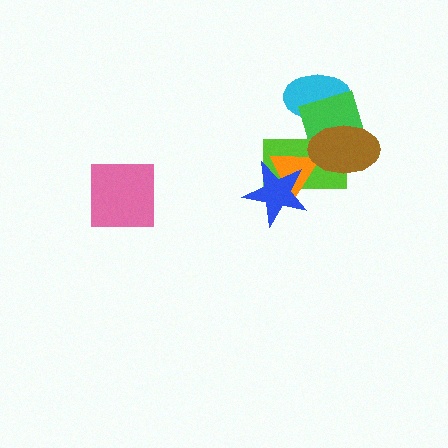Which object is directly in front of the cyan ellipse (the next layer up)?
The green square is directly in front of the cyan ellipse.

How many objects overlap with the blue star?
2 objects overlap with the blue star.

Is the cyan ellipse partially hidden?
Yes, it is partially covered by another shape.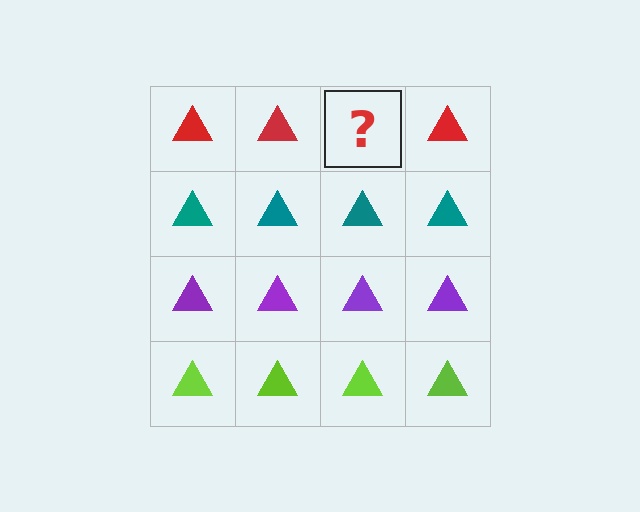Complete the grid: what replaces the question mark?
The question mark should be replaced with a red triangle.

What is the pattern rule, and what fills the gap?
The rule is that each row has a consistent color. The gap should be filled with a red triangle.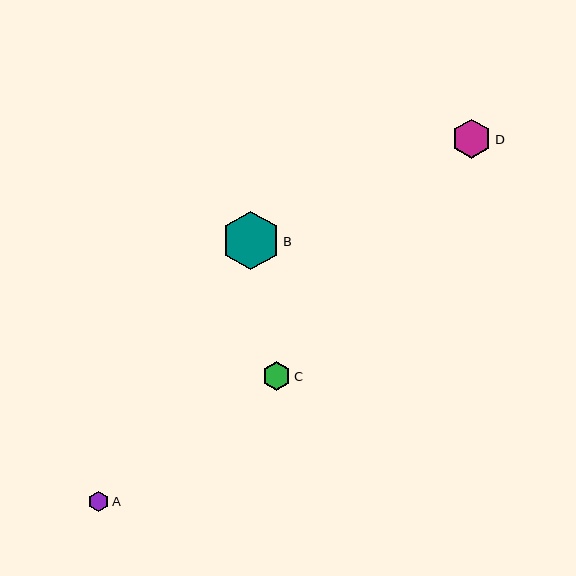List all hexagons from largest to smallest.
From largest to smallest: B, D, C, A.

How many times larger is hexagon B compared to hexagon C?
Hexagon B is approximately 2.1 times the size of hexagon C.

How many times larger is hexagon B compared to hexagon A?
Hexagon B is approximately 2.8 times the size of hexagon A.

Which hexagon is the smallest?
Hexagon A is the smallest with a size of approximately 21 pixels.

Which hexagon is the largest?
Hexagon B is the largest with a size of approximately 58 pixels.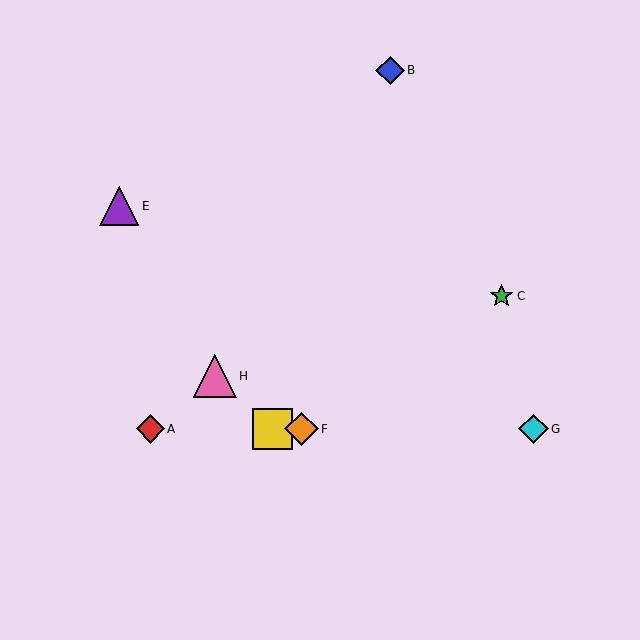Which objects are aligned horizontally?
Objects A, D, F, G are aligned horizontally.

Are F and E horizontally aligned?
No, F is at y≈429 and E is at y≈206.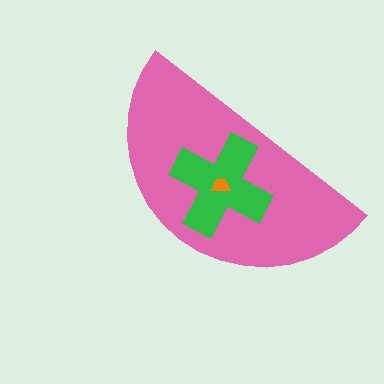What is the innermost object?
The orange trapezoid.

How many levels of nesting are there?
3.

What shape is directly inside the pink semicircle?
The green cross.